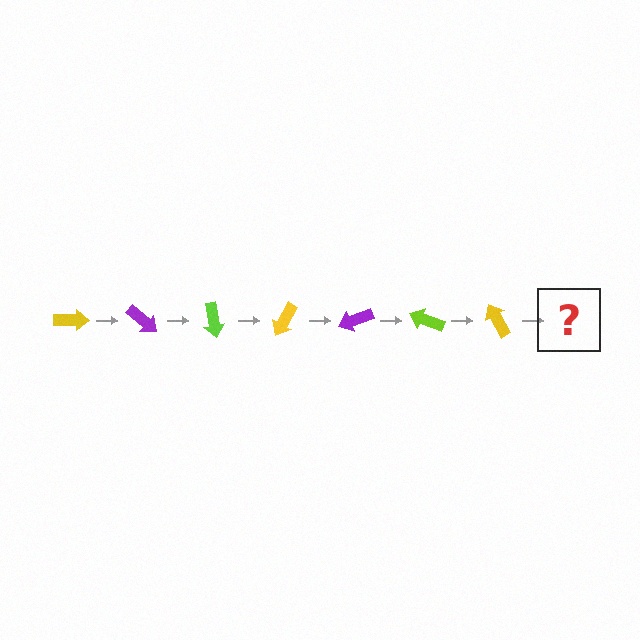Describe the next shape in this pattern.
It should be a purple arrow, rotated 280 degrees from the start.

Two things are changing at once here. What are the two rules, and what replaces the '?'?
The two rules are that it rotates 40 degrees each step and the color cycles through yellow, purple, and lime. The '?' should be a purple arrow, rotated 280 degrees from the start.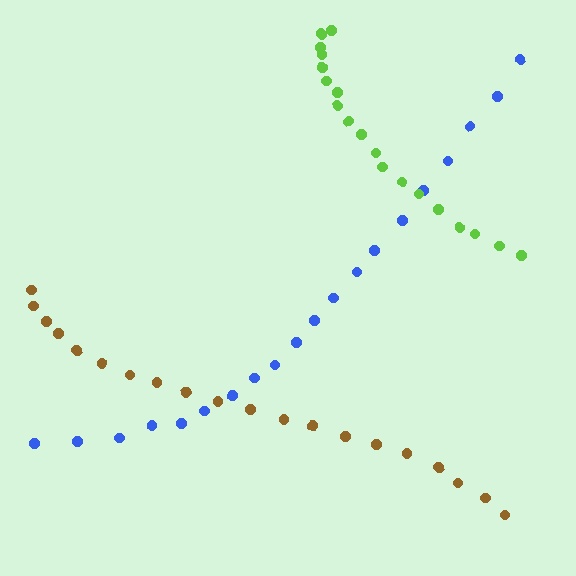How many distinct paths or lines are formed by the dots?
There are 3 distinct paths.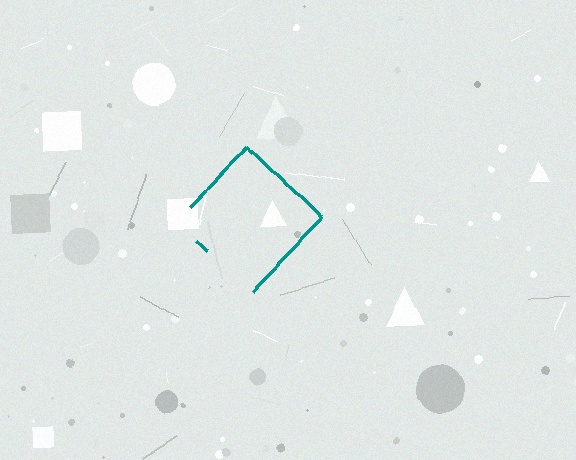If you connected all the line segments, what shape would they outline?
They would outline a diamond.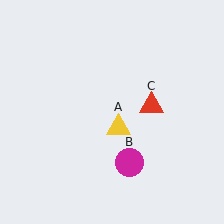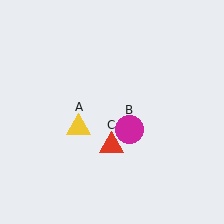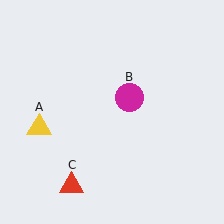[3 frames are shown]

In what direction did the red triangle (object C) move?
The red triangle (object C) moved down and to the left.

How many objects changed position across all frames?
3 objects changed position: yellow triangle (object A), magenta circle (object B), red triangle (object C).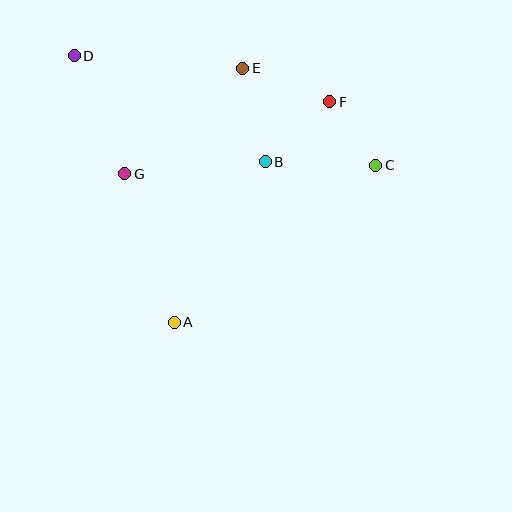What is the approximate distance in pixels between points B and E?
The distance between B and E is approximately 96 pixels.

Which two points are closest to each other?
Points C and F are closest to each other.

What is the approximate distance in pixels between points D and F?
The distance between D and F is approximately 260 pixels.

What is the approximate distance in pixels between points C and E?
The distance between C and E is approximately 165 pixels.